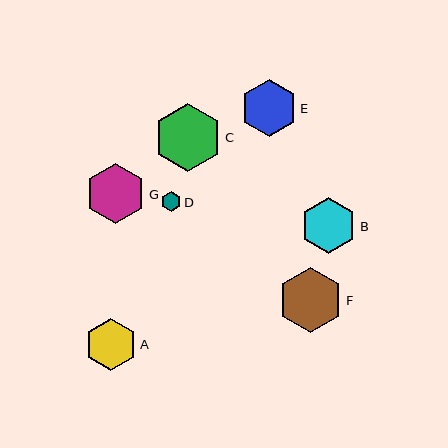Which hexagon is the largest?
Hexagon C is the largest with a size of approximately 67 pixels.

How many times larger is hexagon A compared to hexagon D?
Hexagon A is approximately 2.6 times the size of hexagon D.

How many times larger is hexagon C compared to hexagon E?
Hexagon C is approximately 1.2 times the size of hexagon E.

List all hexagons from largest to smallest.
From largest to smallest: C, F, G, E, B, A, D.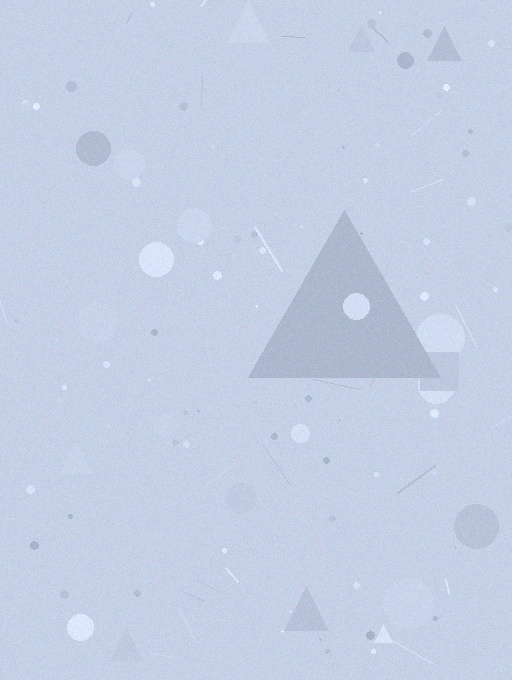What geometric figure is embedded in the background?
A triangle is embedded in the background.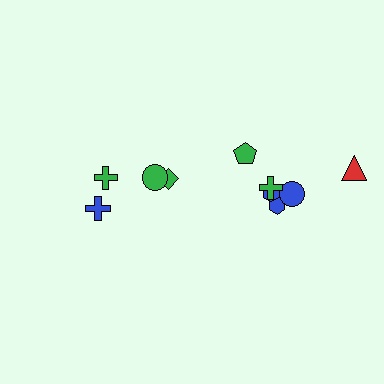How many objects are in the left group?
There are 4 objects.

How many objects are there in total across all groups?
There are 10 objects.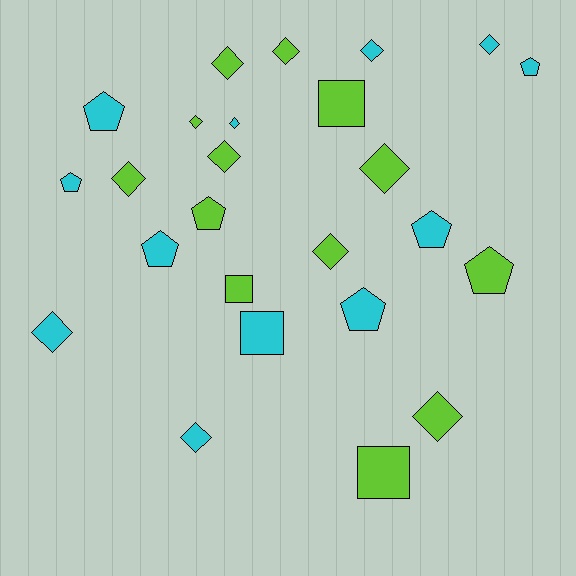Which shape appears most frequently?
Diamond, with 13 objects.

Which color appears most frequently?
Lime, with 13 objects.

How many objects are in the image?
There are 25 objects.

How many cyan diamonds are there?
There are 5 cyan diamonds.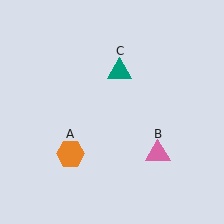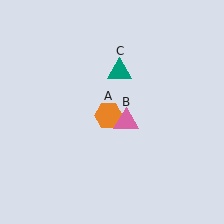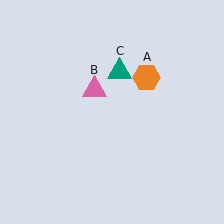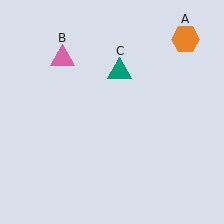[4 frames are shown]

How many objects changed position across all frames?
2 objects changed position: orange hexagon (object A), pink triangle (object B).